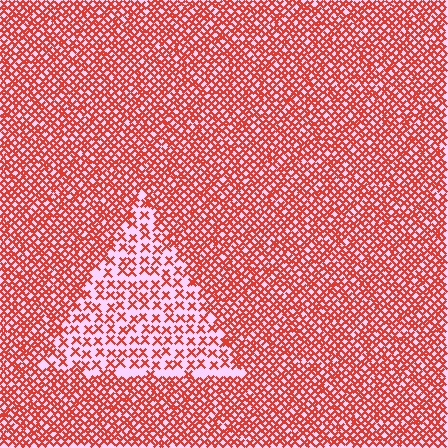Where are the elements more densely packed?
The elements are more densely packed outside the triangle boundary.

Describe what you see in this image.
The image contains small red elements arranged at two different densities. A triangle-shaped region is visible where the elements are less densely packed than the surrounding area.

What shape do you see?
I see a triangle.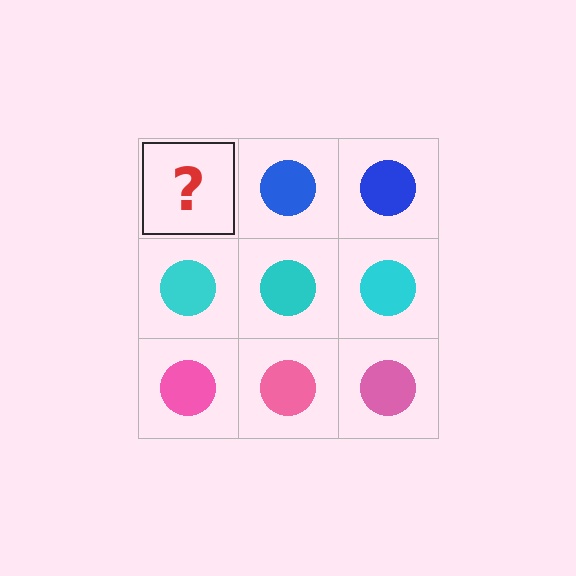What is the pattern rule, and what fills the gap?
The rule is that each row has a consistent color. The gap should be filled with a blue circle.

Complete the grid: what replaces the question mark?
The question mark should be replaced with a blue circle.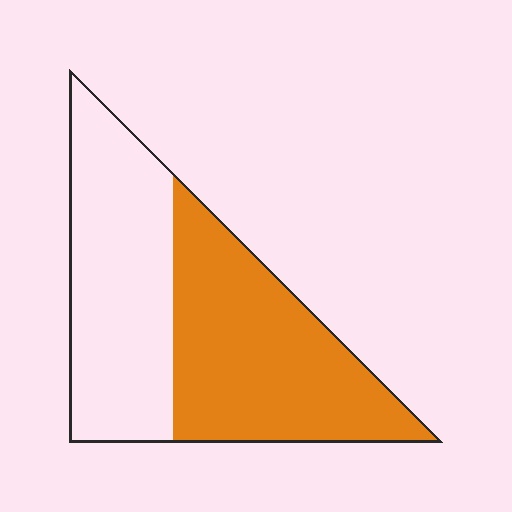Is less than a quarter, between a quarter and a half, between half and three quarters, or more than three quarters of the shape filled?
Between half and three quarters.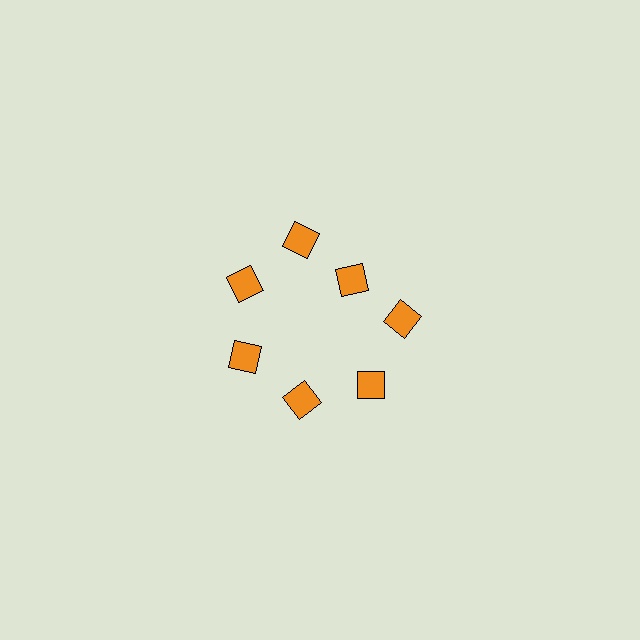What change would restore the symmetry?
The symmetry would be restored by moving it outward, back onto the ring so that all 7 diamonds sit at equal angles and equal distance from the center.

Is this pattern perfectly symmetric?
No. The 7 orange diamonds are arranged in a ring, but one element near the 1 o'clock position is pulled inward toward the center, breaking the 7-fold rotational symmetry.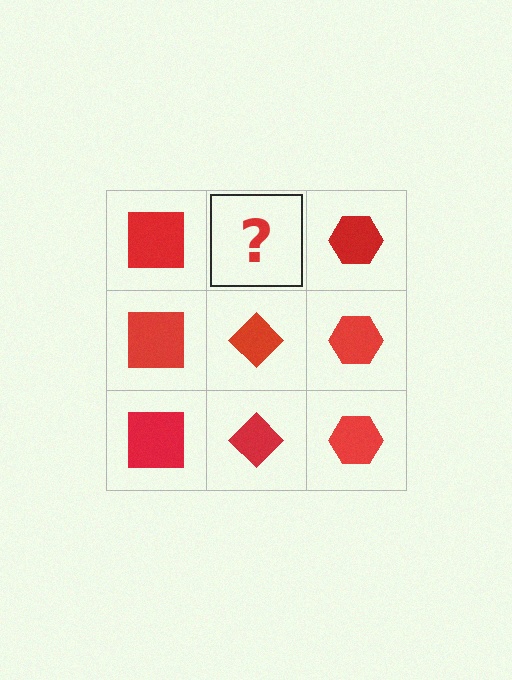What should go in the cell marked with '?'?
The missing cell should contain a red diamond.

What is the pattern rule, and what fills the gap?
The rule is that each column has a consistent shape. The gap should be filled with a red diamond.